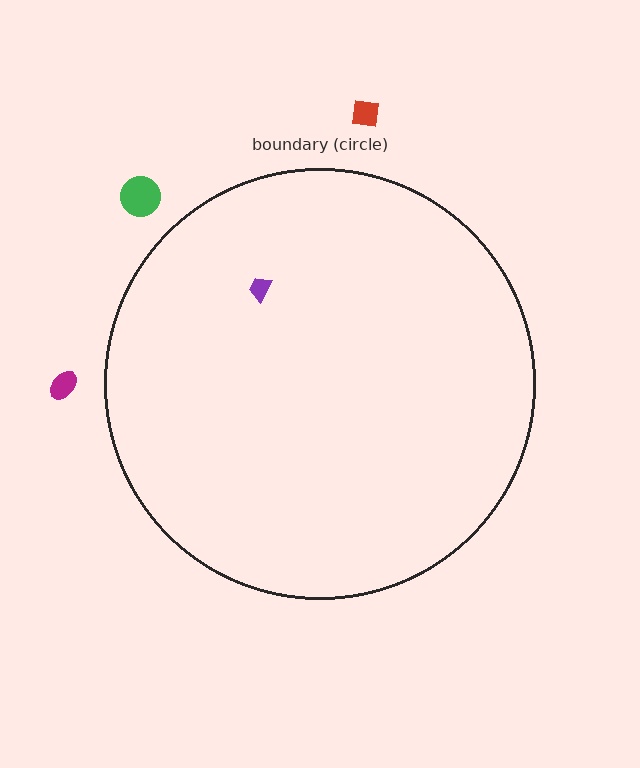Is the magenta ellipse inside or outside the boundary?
Outside.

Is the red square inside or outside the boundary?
Outside.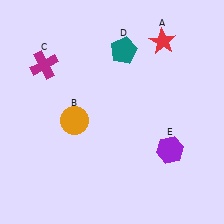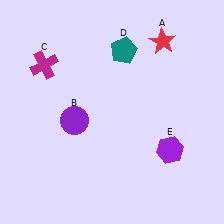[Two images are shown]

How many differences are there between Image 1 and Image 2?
There is 1 difference between the two images.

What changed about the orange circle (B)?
In Image 1, B is orange. In Image 2, it changed to purple.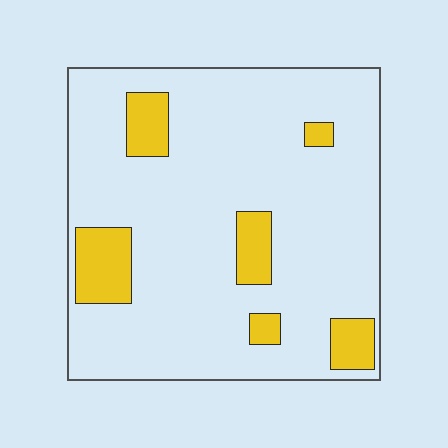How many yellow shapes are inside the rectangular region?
6.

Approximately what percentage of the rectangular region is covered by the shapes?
Approximately 15%.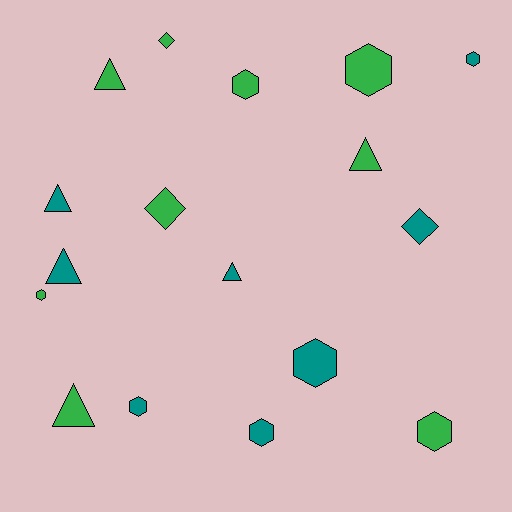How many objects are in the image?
There are 17 objects.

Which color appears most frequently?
Green, with 9 objects.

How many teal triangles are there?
There are 3 teal triangles.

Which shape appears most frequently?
Hexagon, with 8 objects.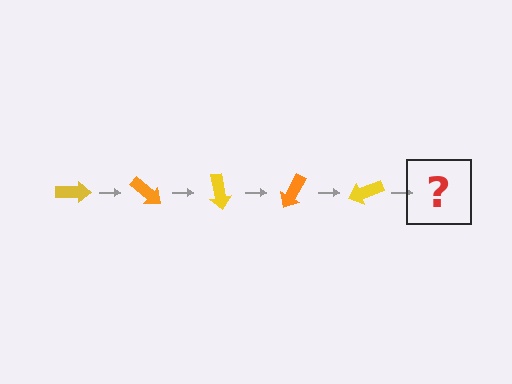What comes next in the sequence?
The next element should be an orange arrow, rotated 200 degrees from the start.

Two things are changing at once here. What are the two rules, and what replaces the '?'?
The two rules are that it rotates 40 degrees each step and the color cycles through yellow and orange. The '?' should be an orange arrow, rotated 200 degrees from the start.